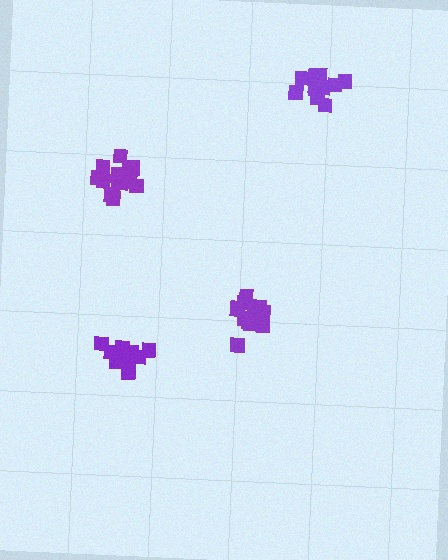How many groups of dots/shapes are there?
There are 4 groups.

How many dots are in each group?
Group 1: 13 dots, Group 2: 15 dots, Group 3: 15 dots, Group 4: 17 dots (60 total).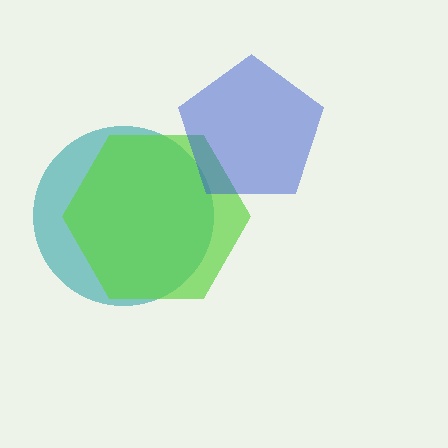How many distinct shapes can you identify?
There are 3 distinct shapes: a teal circle, a lime hexagon, a blue pentagon.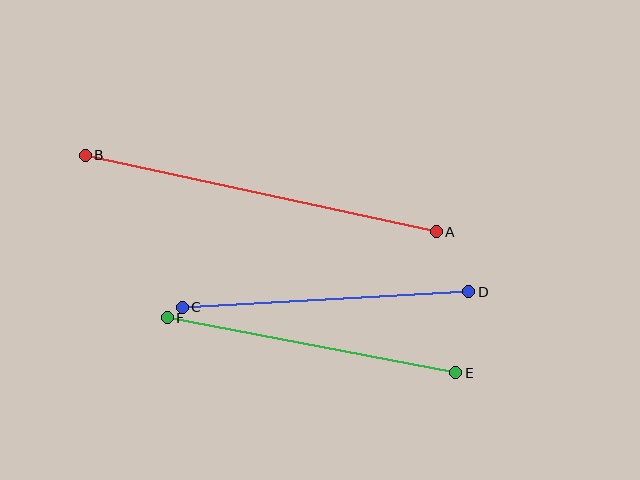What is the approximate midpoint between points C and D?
The midpoint is at approximately (326, 300) pixels.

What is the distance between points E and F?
The distance is approximately 293 pixels.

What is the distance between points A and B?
The distance is approximately 359 pixels.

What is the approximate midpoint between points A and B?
The midpoint is at approximately (261, 193) pixels.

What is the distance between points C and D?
The distance is approximately 287 pixels.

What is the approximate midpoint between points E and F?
The midpoint is at approximately (312, 345) pixels.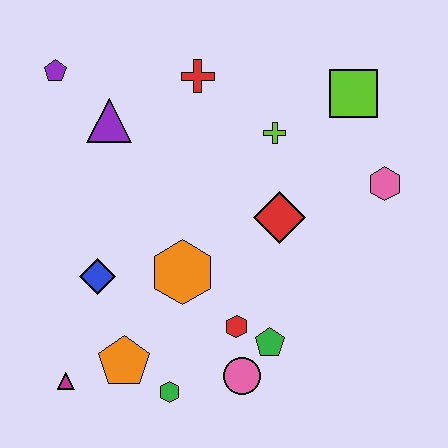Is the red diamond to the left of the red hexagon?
No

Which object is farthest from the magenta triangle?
The lime square is farthest from the magenta triangle.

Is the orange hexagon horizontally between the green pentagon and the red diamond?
No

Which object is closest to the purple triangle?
The purple pentagon is closest to the purple triangle.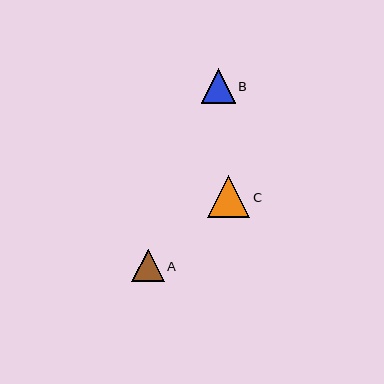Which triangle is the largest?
Triangle C is the largest with a size of approximately 42 pixels.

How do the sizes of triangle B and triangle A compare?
Triangle B and triangle A are approximately the same size.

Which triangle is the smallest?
Triangle A is the smallest with a size of approximately 32 pixels.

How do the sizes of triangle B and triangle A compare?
Triangle B and triangle A are approximately the same size.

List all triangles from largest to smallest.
From largest to smallest: C, B, A.